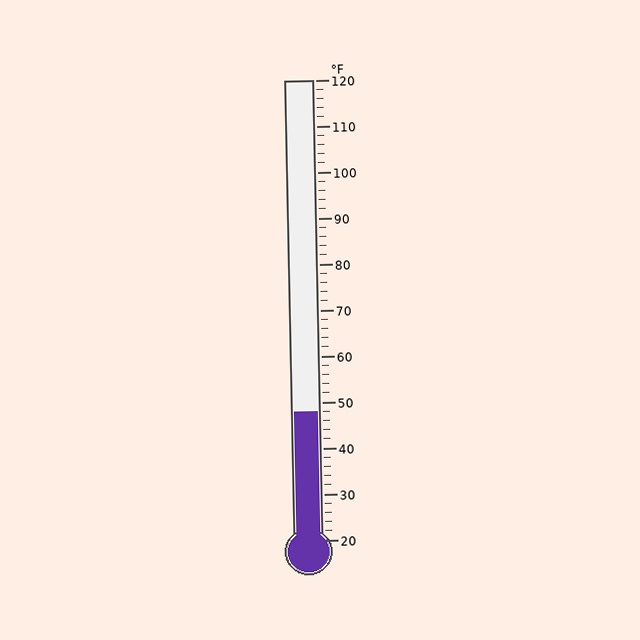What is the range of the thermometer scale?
The thermometer scale ranges from 20°F to 120°F.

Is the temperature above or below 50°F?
The temperature is below 50°F.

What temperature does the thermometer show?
The thermometer shows approximately 48°F.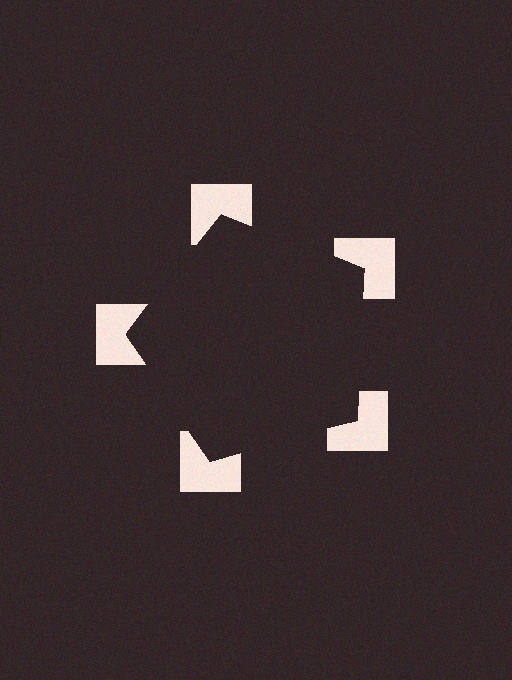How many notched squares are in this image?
There are 5 — one at each vertex of the illusory pentagon.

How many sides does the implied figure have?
5 sides.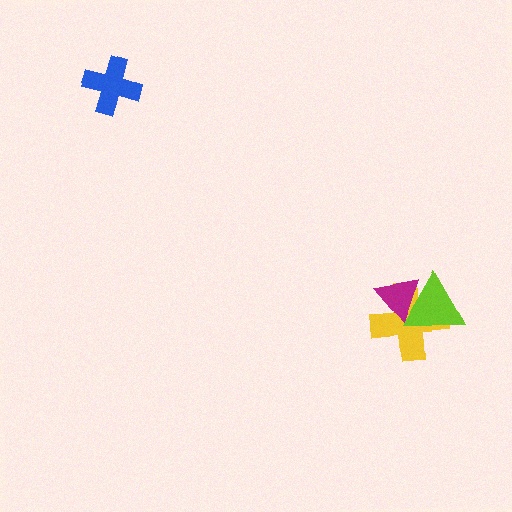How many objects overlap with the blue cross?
0 objects overlap with the blue cross.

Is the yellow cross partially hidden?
Yes, it is partially covered by another shape.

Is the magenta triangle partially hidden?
Yes, it is partially covered by another shape.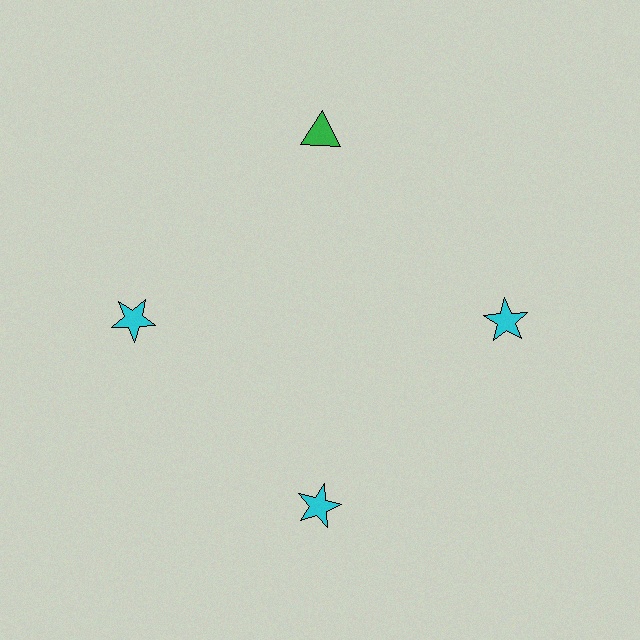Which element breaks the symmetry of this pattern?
The green triangle at roughly the 12 o'clock position breaks the symmetry. All other shapes are cyan stars.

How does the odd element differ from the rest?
It differs in both color (green instead of cyan) and shape (triangle instead of star).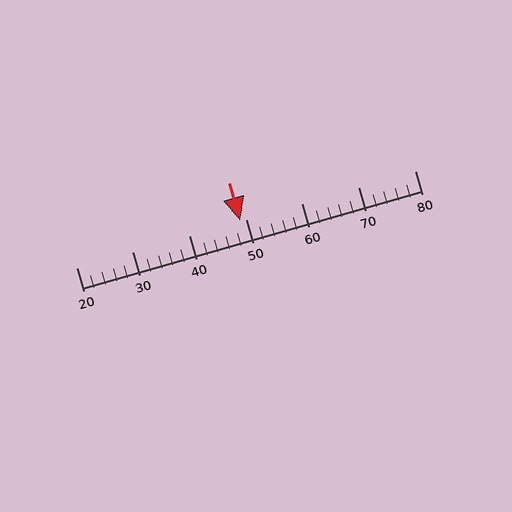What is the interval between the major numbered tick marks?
The major tick marks are spaced 10 units apart.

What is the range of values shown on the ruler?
The ruler shows values from 20 to 80.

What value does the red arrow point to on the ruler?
The red arrow points to approximately 49.